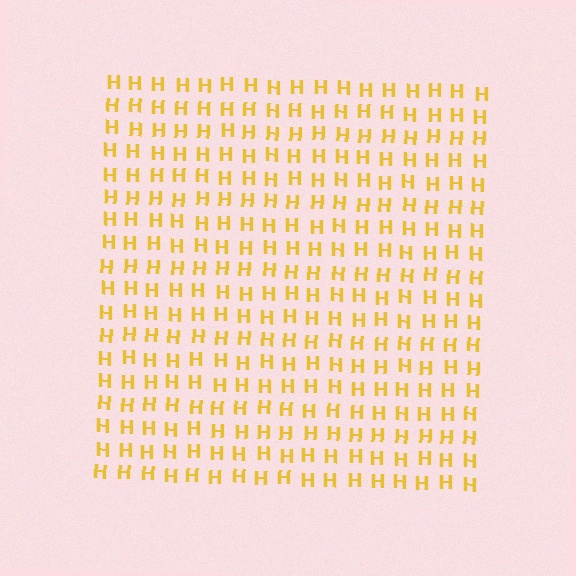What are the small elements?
The small elements are letter H's.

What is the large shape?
The large shape is a square.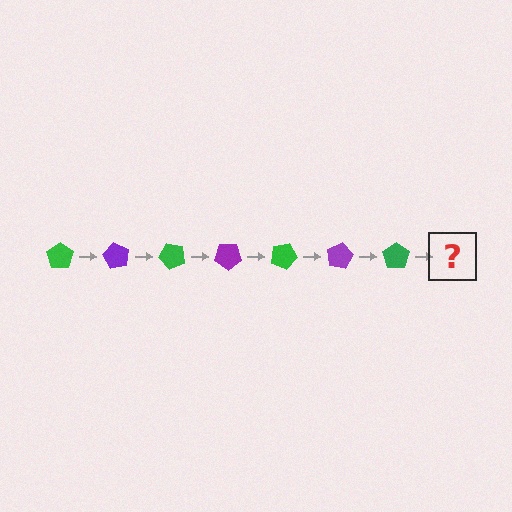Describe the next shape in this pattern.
It should be a purple pentagon, rotated 420 degrees from the start.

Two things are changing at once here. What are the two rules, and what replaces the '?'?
The two rules are that it rotates 60 degrees each step and the color cycles through green and purple. The '?' should be a purple pentagon, rotated 420 degrees from the start.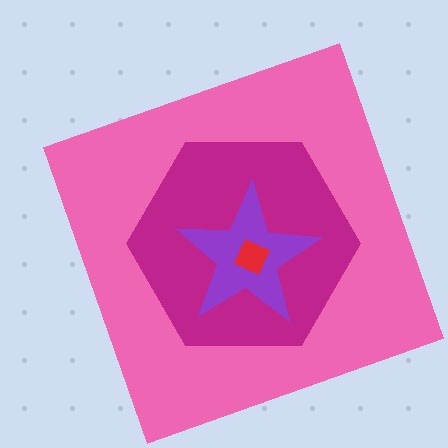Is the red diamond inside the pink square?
Yes.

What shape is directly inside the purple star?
The red diamond.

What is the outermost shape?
The pink square.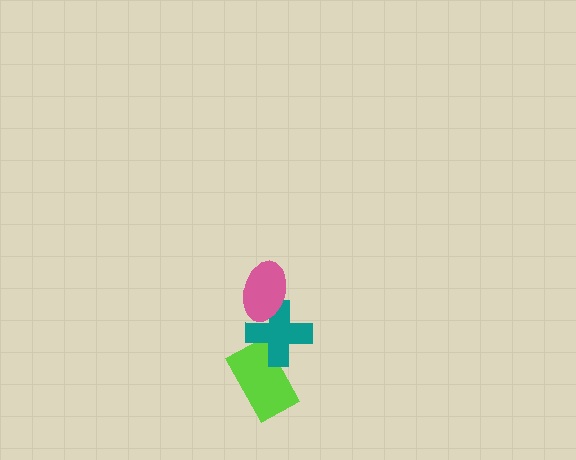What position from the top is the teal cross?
The teal cross is 2nd from the top.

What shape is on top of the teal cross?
The pink ellipse is on top of the teal cross.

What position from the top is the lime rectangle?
The lime rectangle is 3rd from the top.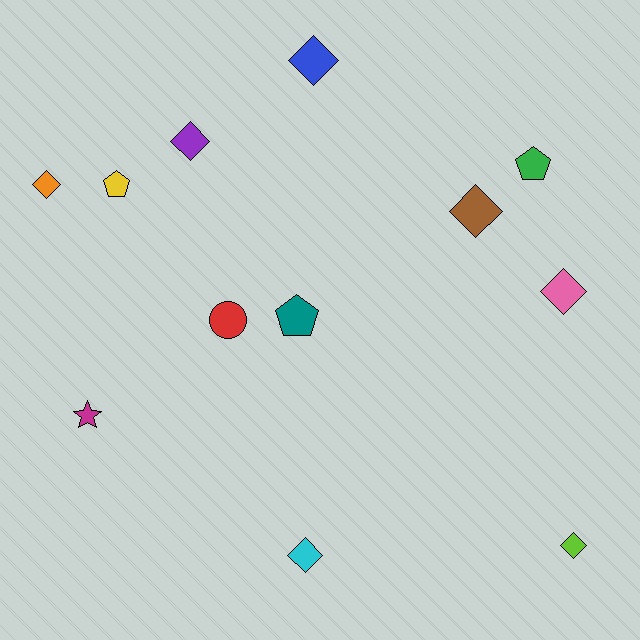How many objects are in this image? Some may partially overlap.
There are 12 objects.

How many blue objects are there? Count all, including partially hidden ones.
There is 1 blue object.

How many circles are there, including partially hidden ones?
There is 1 circle.